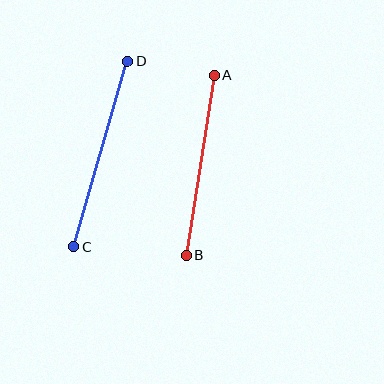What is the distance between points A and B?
The distance is approximately 182 pixels.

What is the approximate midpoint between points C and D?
The midpoint is at approximately (100, 154) pixels.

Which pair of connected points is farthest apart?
Points C and D are farthest apart.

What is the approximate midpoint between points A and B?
The midpoint is at approximately (200, 165) pixels.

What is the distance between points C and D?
The distance is approximately 193 pixels.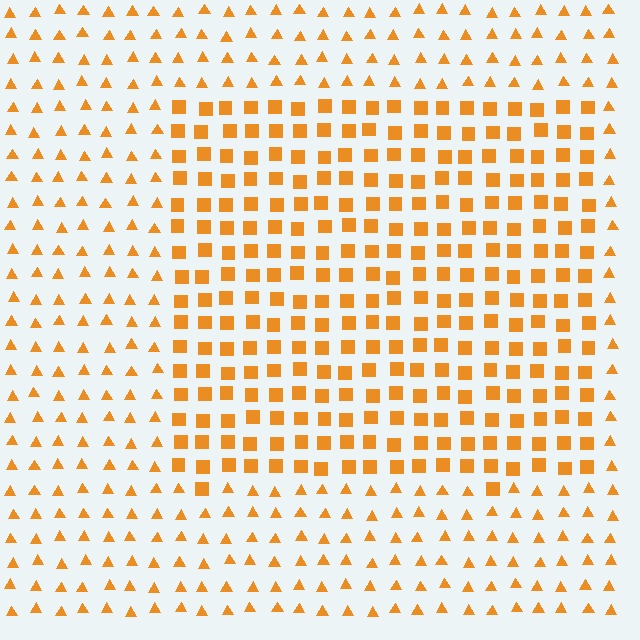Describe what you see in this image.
The image is filled with small orange elements arranged in a uniform grid. A rectangle-shaped region contains squares, while the surrounding area contains triangles. The boundary is defined purely by the change in element shape.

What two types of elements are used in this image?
The image uses squares inside the rectangle region and triangles outside it.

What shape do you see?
I see a rectangle.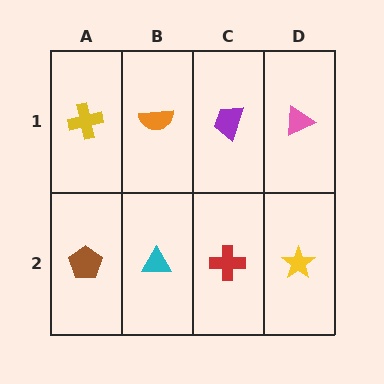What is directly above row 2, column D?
A pink triangle.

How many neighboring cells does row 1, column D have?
2.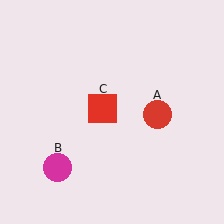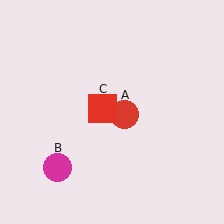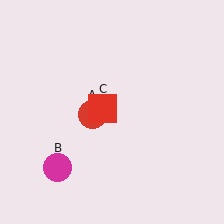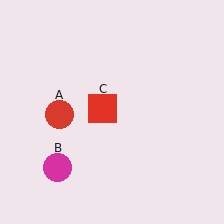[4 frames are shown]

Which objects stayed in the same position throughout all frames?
Magenta circle (object B) and red square (object C) remained stationary.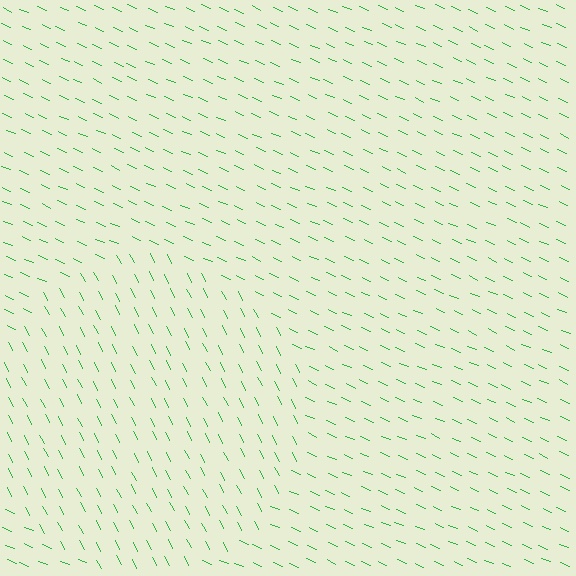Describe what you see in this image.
The image is filled with small green line segments. A circle region in the image has lines oriented differently from the surrounding lines, creating a visible texture boundary.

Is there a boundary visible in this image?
Yes, there is a texture boundary formed by a change in line orientation.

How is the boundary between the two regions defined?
The boundary is defined purely by a change in line orientation (approximately 39 degrees difference). All lines are the same color and thickness.